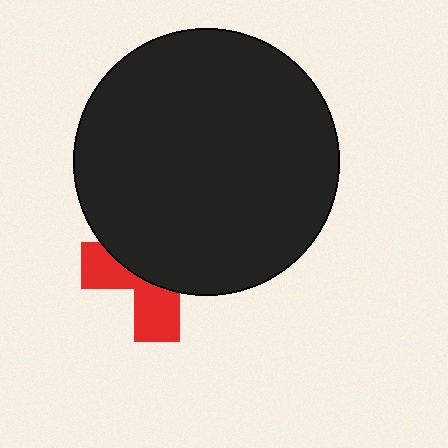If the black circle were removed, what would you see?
You would see the complete red cross.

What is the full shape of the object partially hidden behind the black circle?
The partially hidden object is a red cross.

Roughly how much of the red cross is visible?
A small part of it is visible (roughly 37%).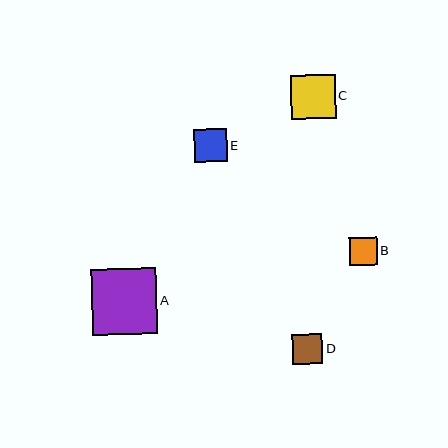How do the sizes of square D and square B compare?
Square D and square B are approximately the same size.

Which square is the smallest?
Square B is the smallest with a size of approximately 28 pixels.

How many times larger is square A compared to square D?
Square A is approximately 2.2 times the size of square D.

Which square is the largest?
Square A is the largest with a size of approximately 65 pixels.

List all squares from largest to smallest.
From largest to smallest: A, C, E, D, B.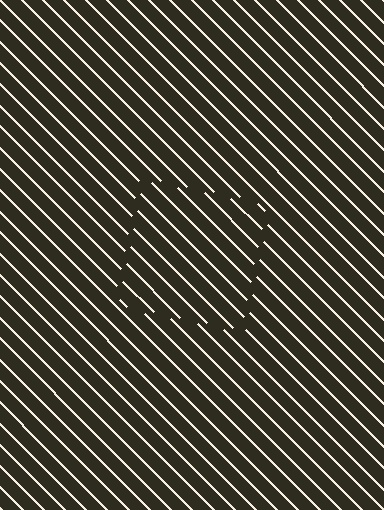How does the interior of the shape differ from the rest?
The interior of the shape contains the same grating, shifted by half a period — the contour is defined by the phase discontinuity where line-ends from the inner and outer gratings abut.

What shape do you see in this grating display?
An illusory square. The interior of the shape contains the same grating, shifted by half a period — the contour is defined by the phase discontinuity where line-ends from the inner and outer gratings abut.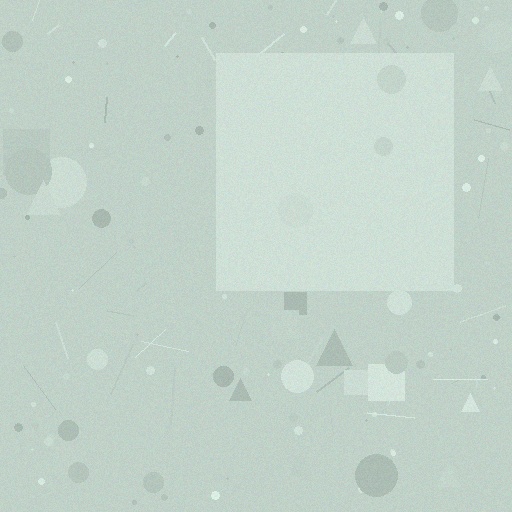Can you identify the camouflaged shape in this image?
The camouflaged shape is a square.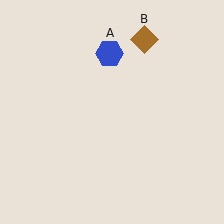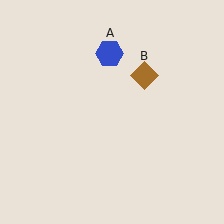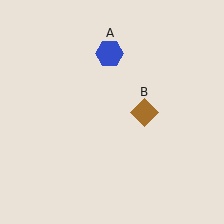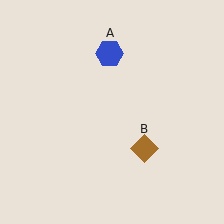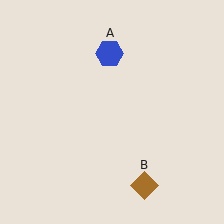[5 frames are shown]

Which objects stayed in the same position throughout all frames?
Blue hexagon (object A) remained stationary.